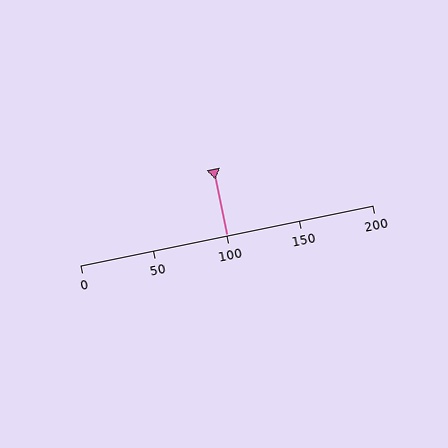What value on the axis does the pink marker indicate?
The marker indicates approximately 100.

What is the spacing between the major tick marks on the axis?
The major ticks are spaced 50 apart.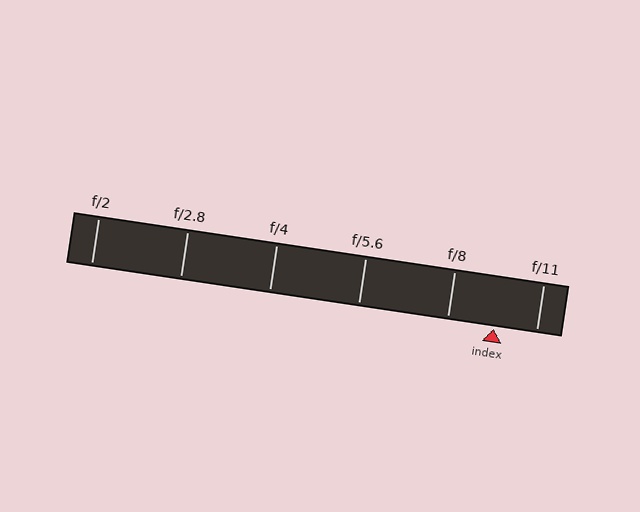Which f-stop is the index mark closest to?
The index mark is closest to f/11.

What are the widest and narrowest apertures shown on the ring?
The widest aperture shown is f/2 and the narrowest is f/11.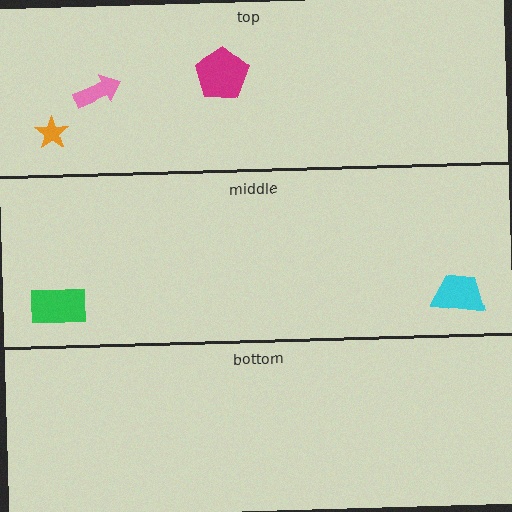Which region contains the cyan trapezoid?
The middle region.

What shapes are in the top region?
The pink arrow, the magenta pentagon, the orange star.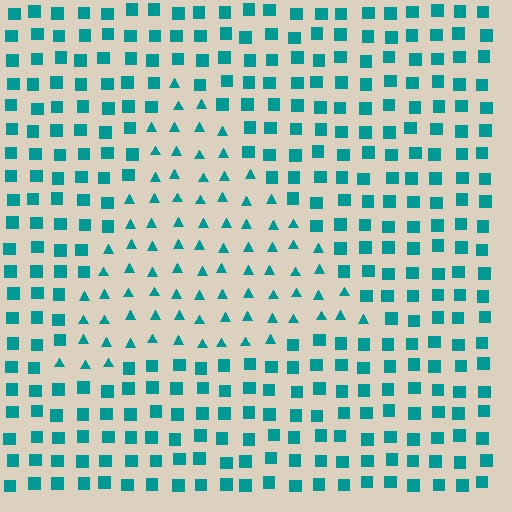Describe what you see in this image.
The image is filled with small teal elements arranged in a uniform grid. A triangle-shaped region contains triangles, while the surrounding area contains squares. The boundary is defined purely by the change in element shape.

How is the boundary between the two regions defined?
The boundary is defined by a change in element shape: triangles inside vs. squares outside. All elements share the same color and spacing.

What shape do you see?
I see a triangle.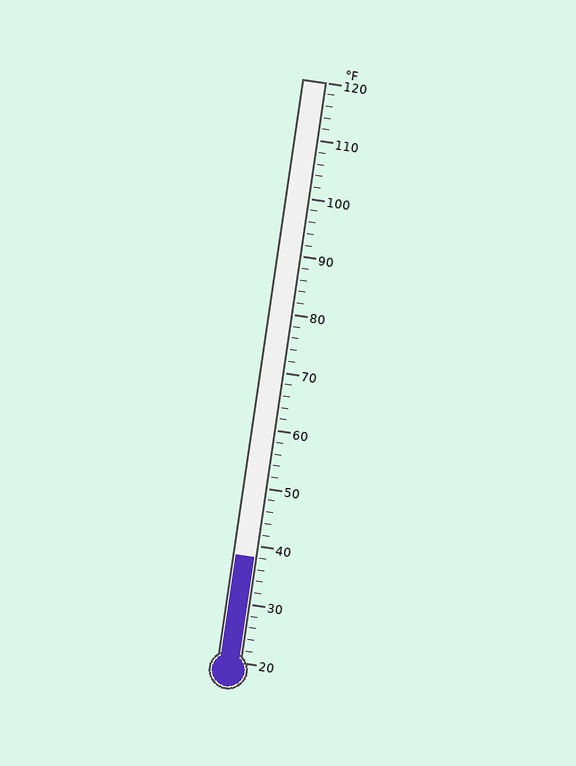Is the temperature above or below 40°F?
The temperature is below 40°F.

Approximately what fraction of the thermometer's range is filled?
The thermometer is filled to approximately 20% of its range.